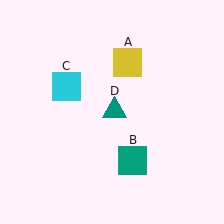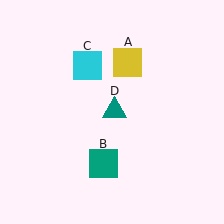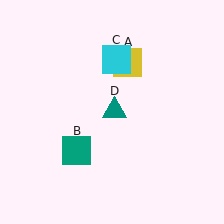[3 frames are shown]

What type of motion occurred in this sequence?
The teal square (object B), cyan square (object C) rotated clockwise around the center of the scene.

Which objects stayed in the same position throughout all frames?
Yellow square (object A) and teal triangle (object D) remained stationary.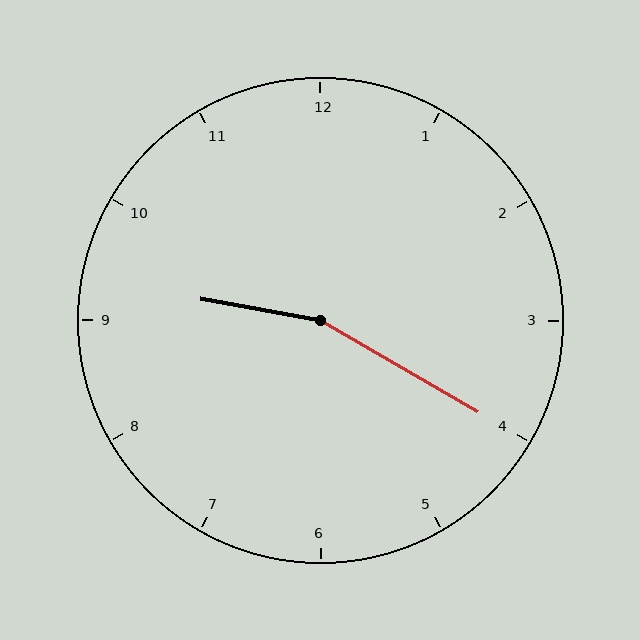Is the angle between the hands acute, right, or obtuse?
It is obtuse.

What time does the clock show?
9:20.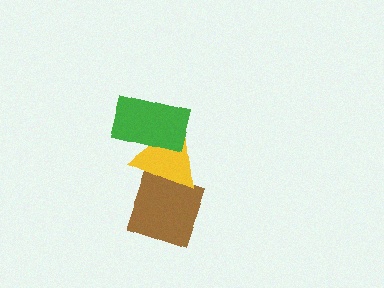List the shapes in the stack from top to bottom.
From top to bottom: the green rectangle, the yellow triangle, the brown diamond.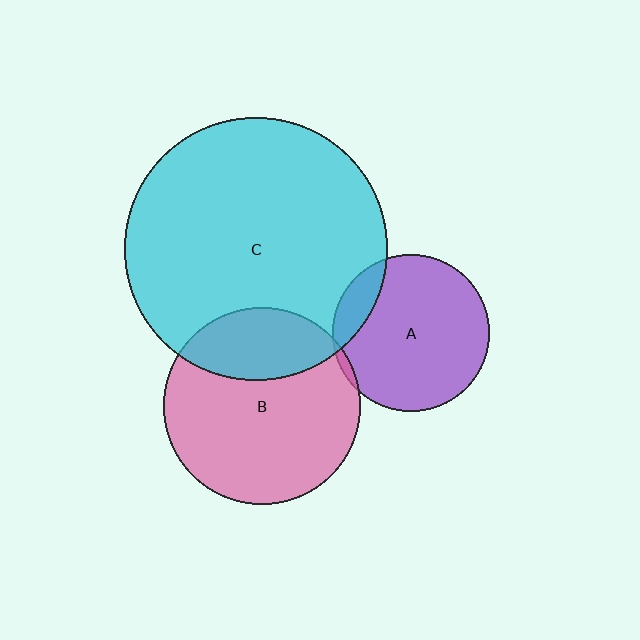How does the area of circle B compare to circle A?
Approximately 1.6 times.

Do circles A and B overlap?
Yes.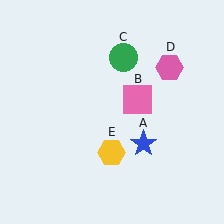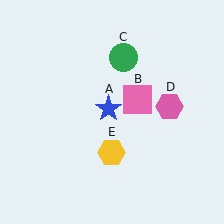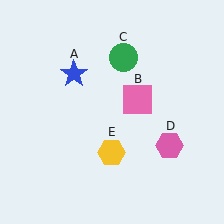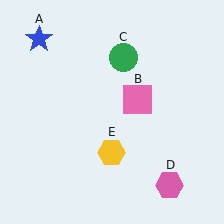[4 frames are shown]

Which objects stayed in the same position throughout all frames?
Pink square (object B) and green circle (object C) and yellow hexagon (object E) remained stationary.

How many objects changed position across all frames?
2 objects changed position: blue star (object A), pink hexagon (object D).